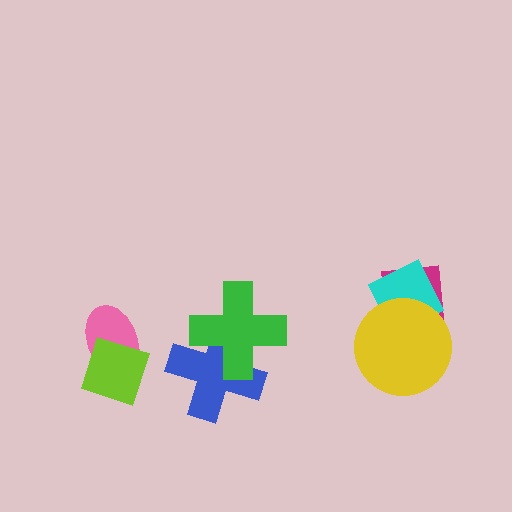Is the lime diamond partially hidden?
No, no other shape covers it.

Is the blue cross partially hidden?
Yes, it is partially covered by another shape.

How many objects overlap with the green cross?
1 object overlaps with the green cross.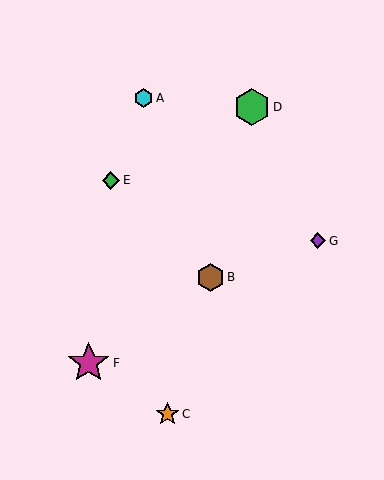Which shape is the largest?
The magenta star (labeled F) is the largest.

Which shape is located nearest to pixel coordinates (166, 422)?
The orange star (labeled C) at (167, 414) is nearest to that location.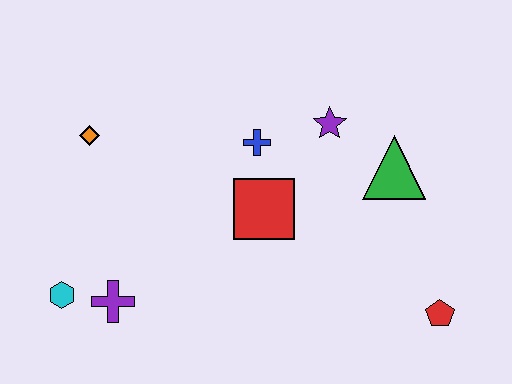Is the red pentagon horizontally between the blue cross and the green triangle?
No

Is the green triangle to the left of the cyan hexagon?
No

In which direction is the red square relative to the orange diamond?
The red square is to the right of the orange diamond.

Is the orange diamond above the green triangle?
Yes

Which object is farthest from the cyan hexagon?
The red pentagon is farthest from the cyan hexagon.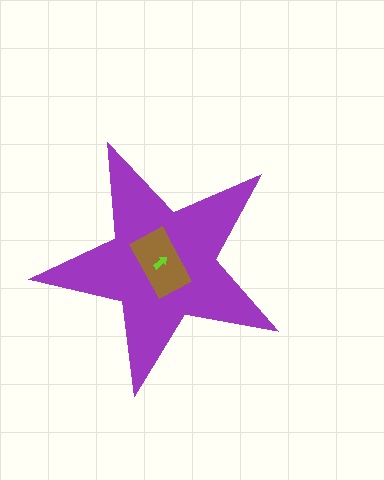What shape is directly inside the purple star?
The brown rectangle.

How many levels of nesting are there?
3.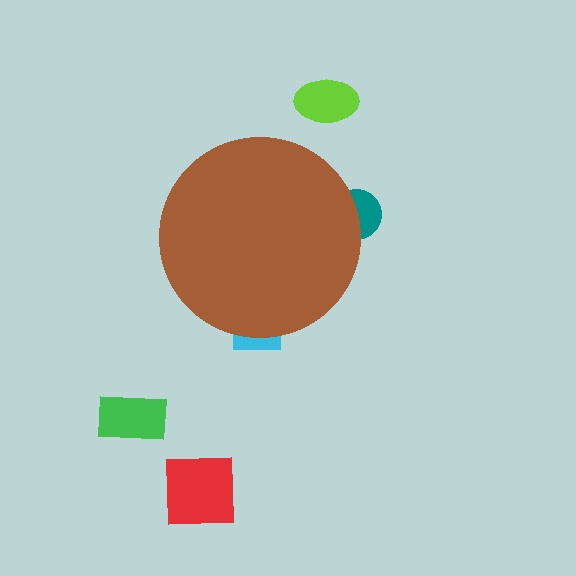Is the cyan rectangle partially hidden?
Yes, the cyan rectangle is partially hidden behind the brown circle.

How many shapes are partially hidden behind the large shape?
2 shapes are partially hidden.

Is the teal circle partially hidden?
Yes, the teal circle is partially hidden behind the brown circle.